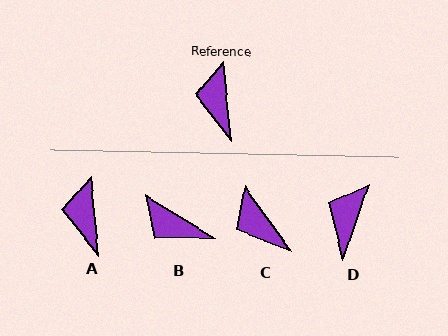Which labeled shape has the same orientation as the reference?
A.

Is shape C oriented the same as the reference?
No, it is off by about 30 degrees.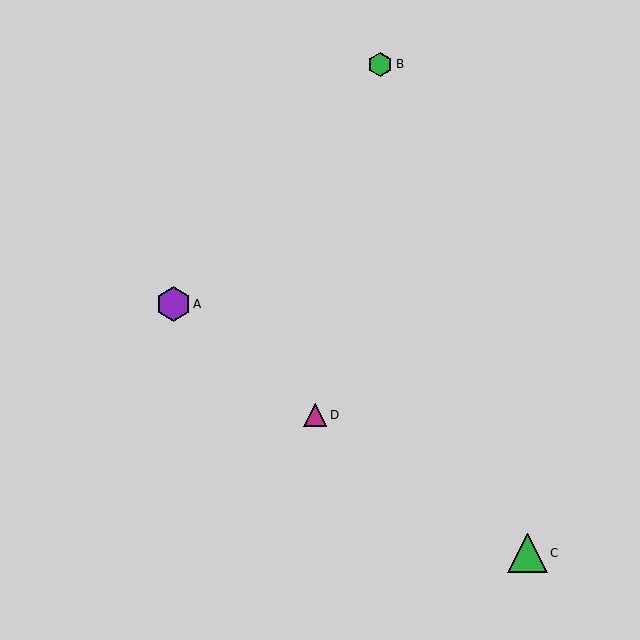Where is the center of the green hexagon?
The center of the green hexagon is at (380, 64).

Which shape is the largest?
The green triangle (labeled C) is the largest.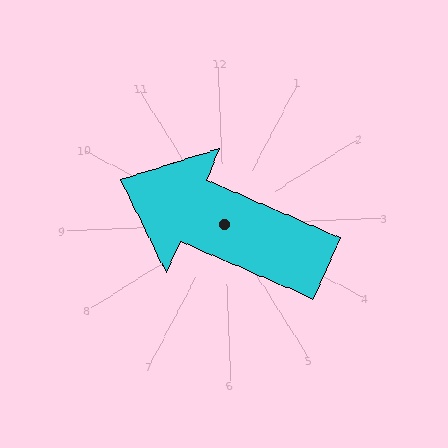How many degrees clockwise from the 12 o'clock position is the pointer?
Approximately 296 degrees.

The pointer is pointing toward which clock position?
Roughly 10 o'clock.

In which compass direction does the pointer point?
Northwest.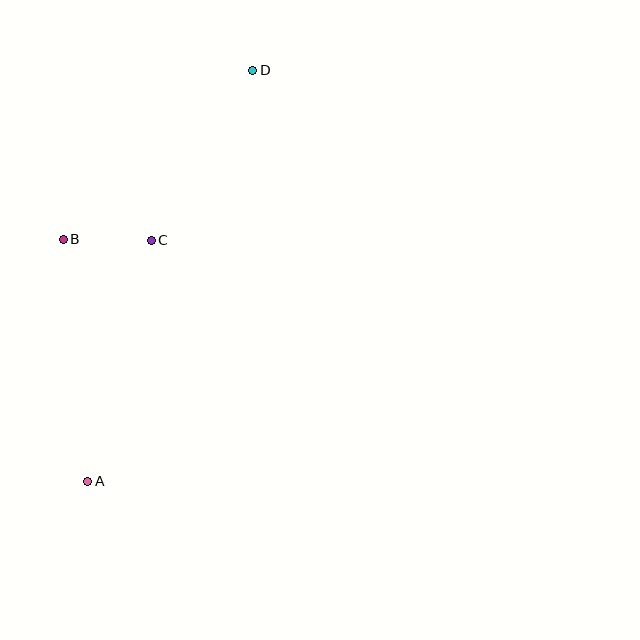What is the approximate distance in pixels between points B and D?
The distance between B and D is approximately 254 pixels.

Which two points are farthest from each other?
Points A and D are farthest from each other.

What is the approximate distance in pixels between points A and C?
The distance between A and C is approximately 249 pixels.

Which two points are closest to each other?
Points B and C are closest to each other.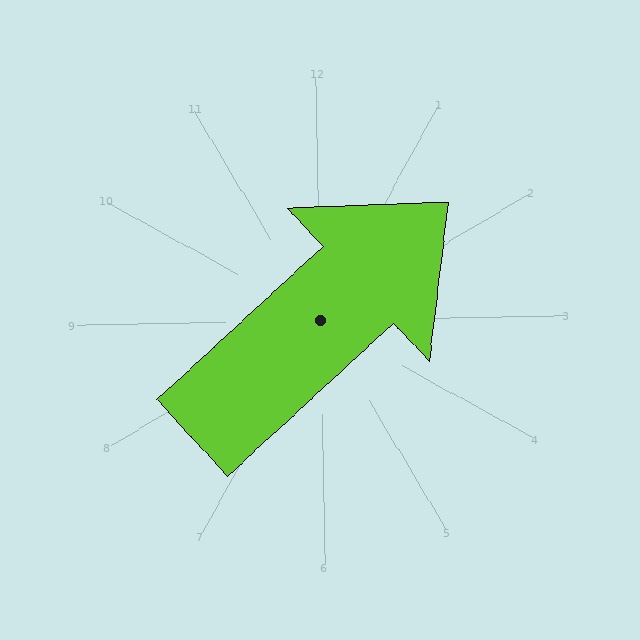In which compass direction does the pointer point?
Northeast.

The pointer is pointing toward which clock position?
Roughly 2 o'clock.